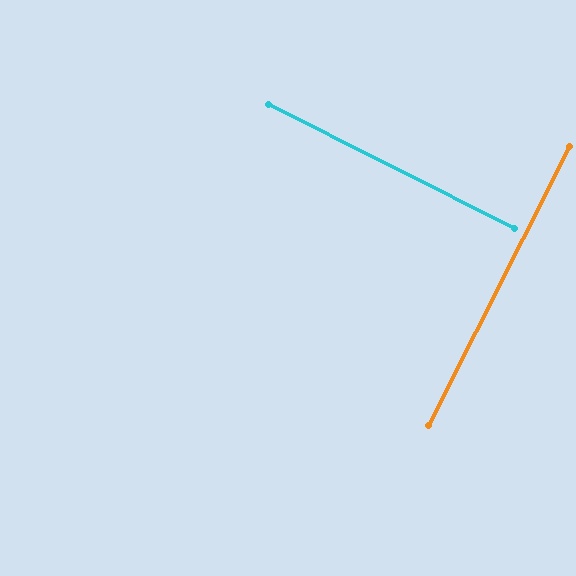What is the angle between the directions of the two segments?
Approximately 90 degrees.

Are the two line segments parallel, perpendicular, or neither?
Perpendicular — they meet at approximately 90°.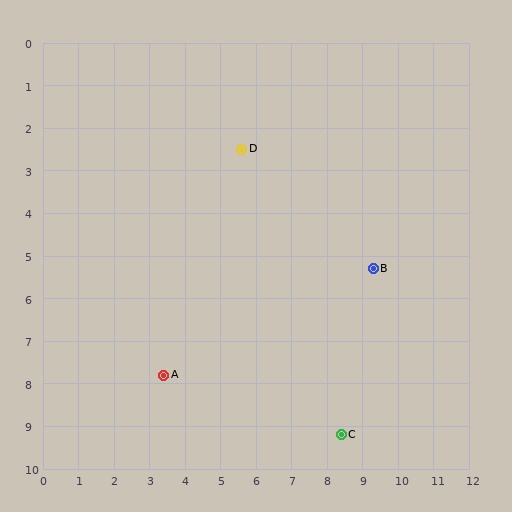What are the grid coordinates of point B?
Point B is at approximately (9.3, 5.3).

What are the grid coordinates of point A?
Point A is at approximately (3.4, 7.8).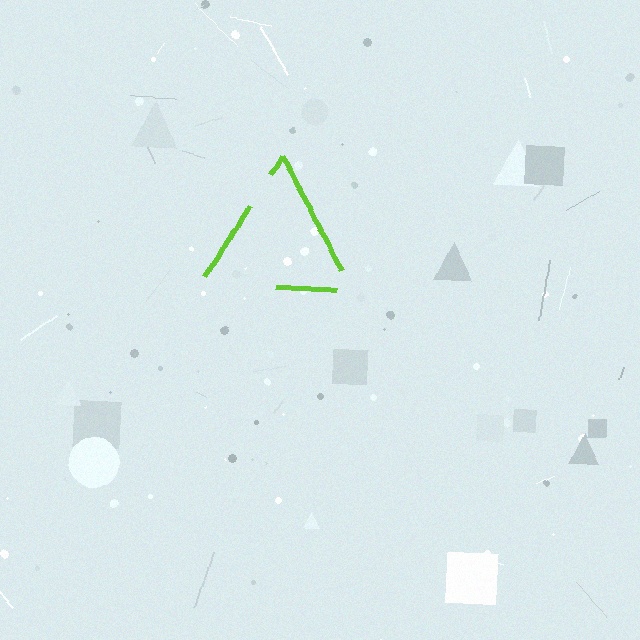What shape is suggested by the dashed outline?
The dashed outline suggests a triangle.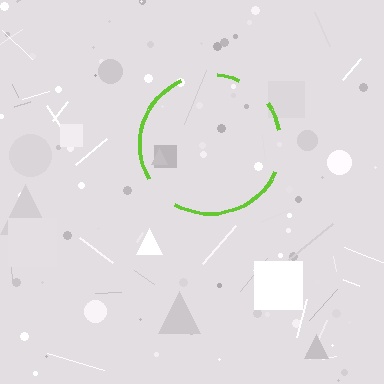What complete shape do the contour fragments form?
The contour fragments form a circle.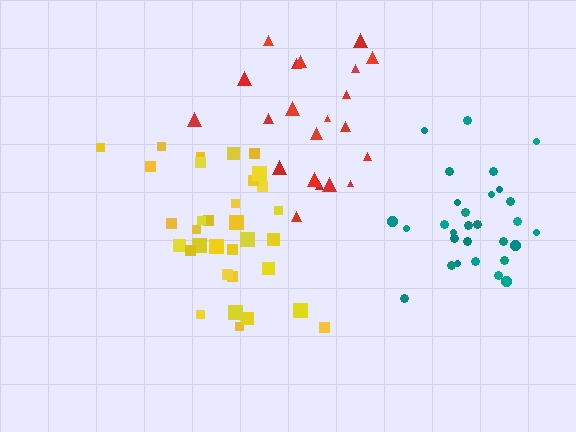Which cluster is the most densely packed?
Teal.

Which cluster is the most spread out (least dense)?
Yellow.